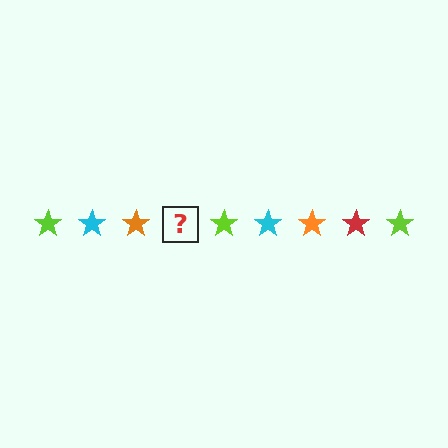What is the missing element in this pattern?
The missing element is a red star.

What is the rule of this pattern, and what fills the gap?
The rule is that the pattern cycles through lime, cyan, orange, red stars. The gap should be filled with a red star.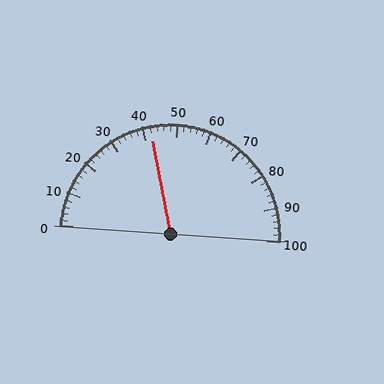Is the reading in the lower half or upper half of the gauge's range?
The reading is in the lower half of the range (0 to 100).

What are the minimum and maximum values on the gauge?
The gauge ranges from 0 to 100.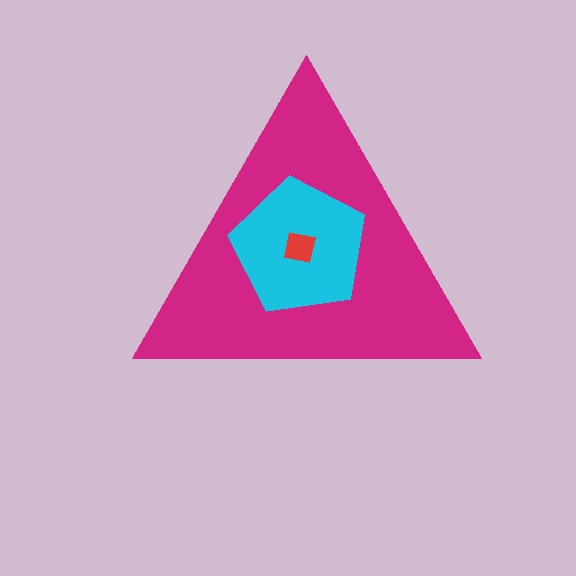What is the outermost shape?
The magenta triangle.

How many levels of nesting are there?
3.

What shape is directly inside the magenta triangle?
The cyan pentagon.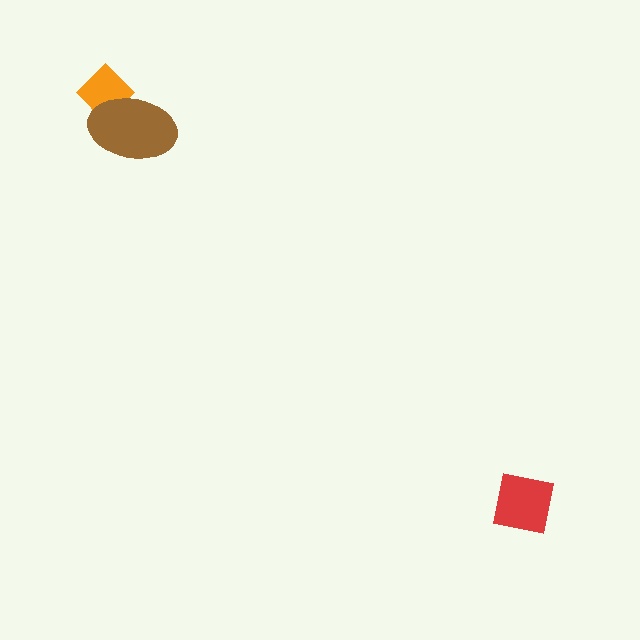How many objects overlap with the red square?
0 objects overlap with the red square.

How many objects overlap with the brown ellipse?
1 object overlaps with the brown ellipse.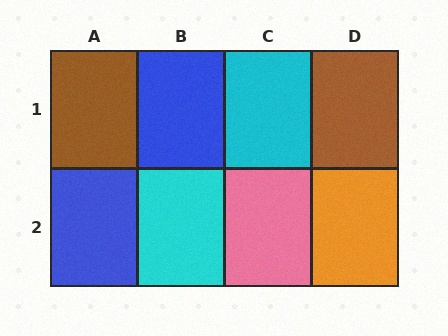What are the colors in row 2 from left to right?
Blue, cyan, pink, orange.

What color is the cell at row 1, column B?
Blue.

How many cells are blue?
2 cells are blue.